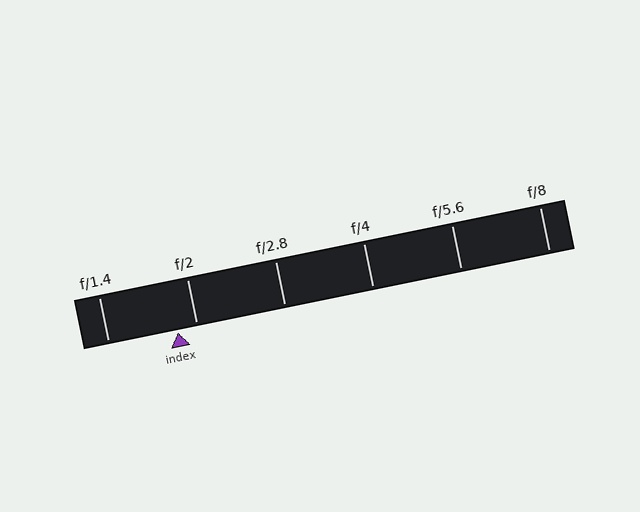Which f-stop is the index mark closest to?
The index mark is closest to f/2.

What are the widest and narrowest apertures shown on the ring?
The widest aperture shown is f/1.4 and the narrowest is f/8.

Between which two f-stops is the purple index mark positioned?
The index mark is between f/1.4 and f/2.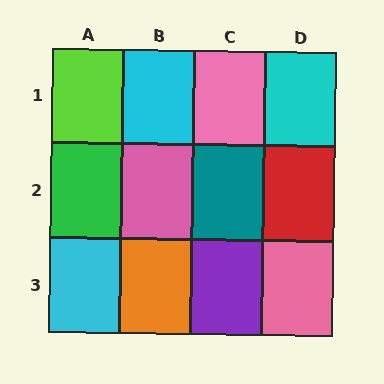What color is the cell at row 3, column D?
Pink.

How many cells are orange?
1 cell is orange.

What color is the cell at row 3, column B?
Orange.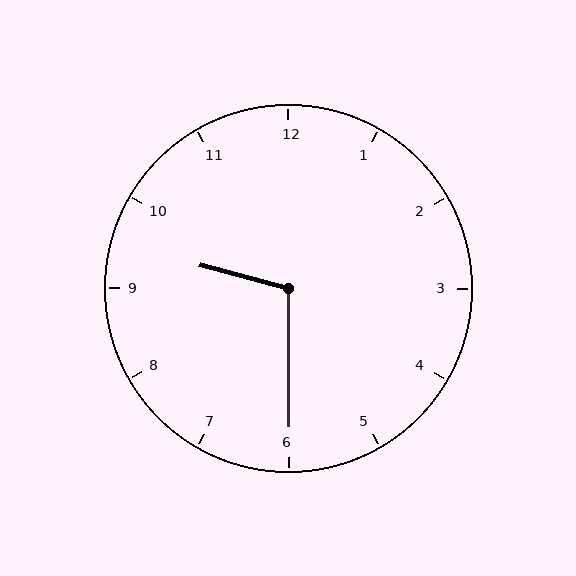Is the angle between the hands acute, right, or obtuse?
It is obtuse.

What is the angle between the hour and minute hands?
Approximately 105 degrees.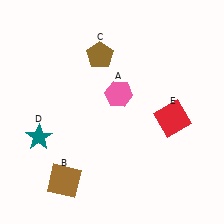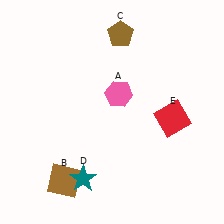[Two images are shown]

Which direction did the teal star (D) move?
The teal star (D) moved right.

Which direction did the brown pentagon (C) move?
The brown pentagon (C) moved up.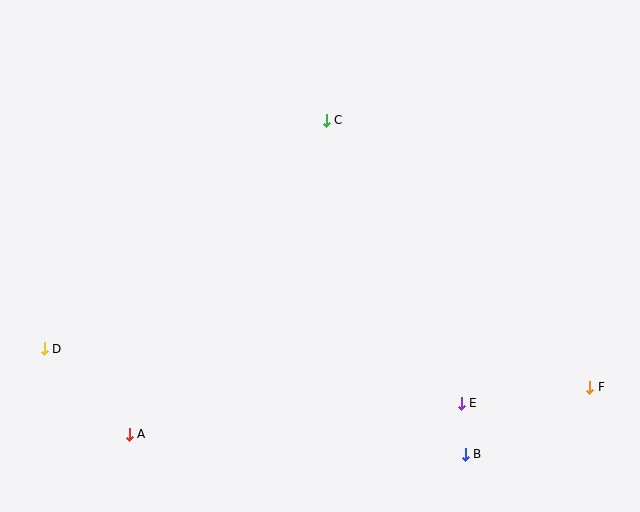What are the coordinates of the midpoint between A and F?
The midpoint between A and F is at (359, 411).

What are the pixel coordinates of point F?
Point F is at (590, 387).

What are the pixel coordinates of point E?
Point E is at (461, 403).